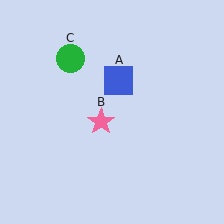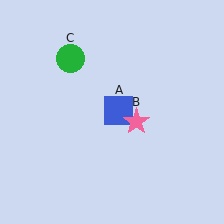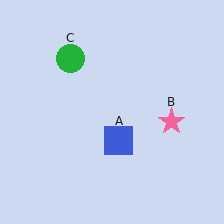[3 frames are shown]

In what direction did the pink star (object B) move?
The pink star (object B) moved right.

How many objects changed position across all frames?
2 objects changed position: blue square (object A), pink star (object B).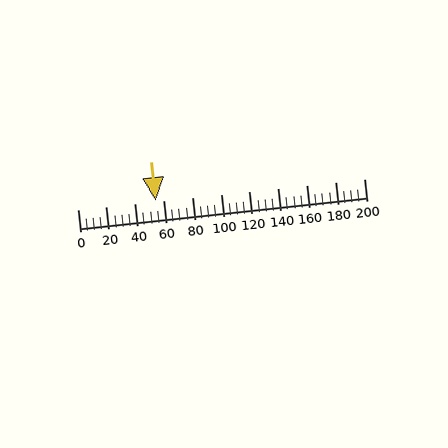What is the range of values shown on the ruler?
The ruler shows values from 0 to 200.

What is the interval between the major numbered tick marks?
The major tick marks are spaced 20 units apart.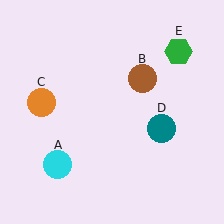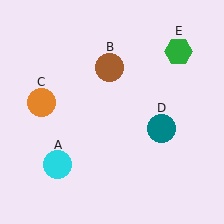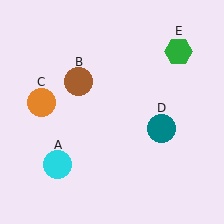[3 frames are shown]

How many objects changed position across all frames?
1 object changed position: brown circle (object B).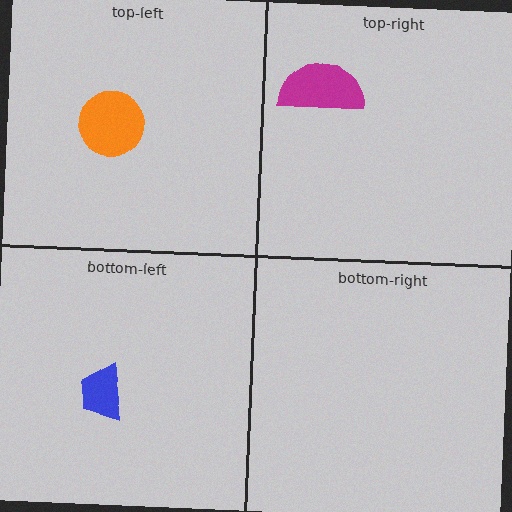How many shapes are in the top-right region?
1.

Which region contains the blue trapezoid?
The bottom-left region.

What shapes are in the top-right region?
The magenta semicircle.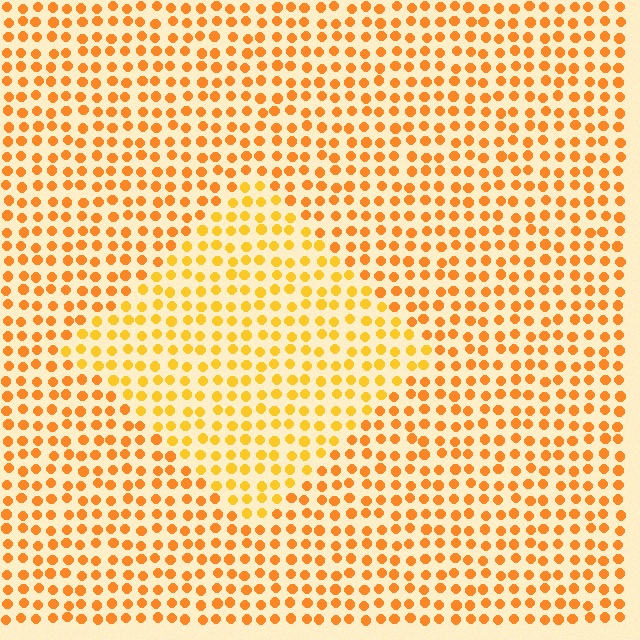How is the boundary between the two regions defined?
The boundary is defined purely by a slight shift in hue (about 19 degrees). Spacing, size, and orientation are identical on both sides.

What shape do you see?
I see a diamond.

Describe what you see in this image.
The image is filled with small orange elements in a uniform arrangement. A diamond-shaped region is visible where the elements are tinted to a slightly different hue, forming a subtle color boundary.